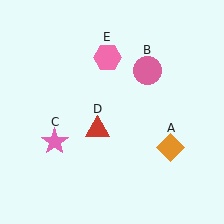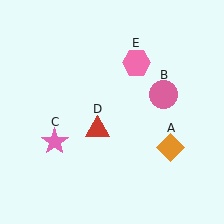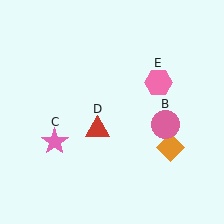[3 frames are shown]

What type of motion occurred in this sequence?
The pink circle (object B), pink hexagon (object E) rotated clockwise around the center of the scene.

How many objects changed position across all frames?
2 objects changed position: pink circle (object B), pink hexagon (object E).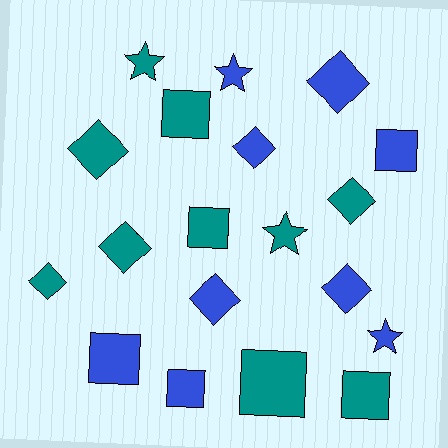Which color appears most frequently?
Teal, with 10 objects.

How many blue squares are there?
There are 3 blue squares.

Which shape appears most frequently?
Diamond, with 8 objects.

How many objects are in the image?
There are 19 objects.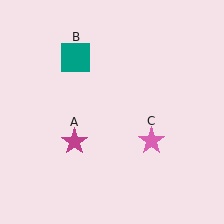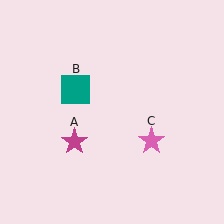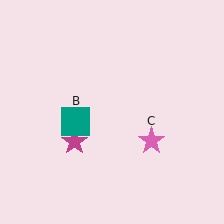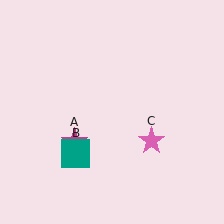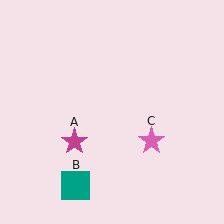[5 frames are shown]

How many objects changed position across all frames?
1 object changed position: teal square (object B).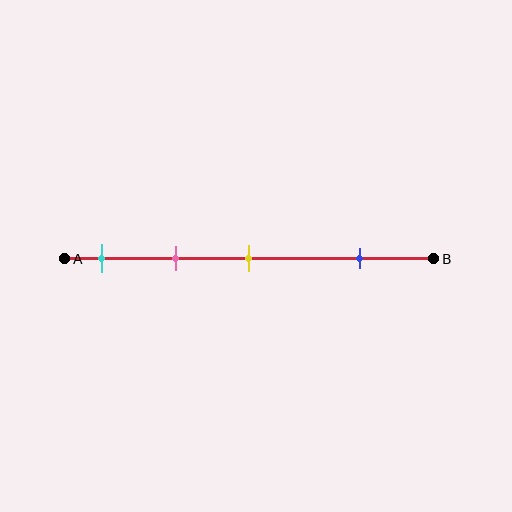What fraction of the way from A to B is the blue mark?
The blue mark is approximately 80% (0.8) of the way from A to B.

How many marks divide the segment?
There are 4 marks dividing the segment.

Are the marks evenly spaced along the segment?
No, the marks are not evenly spaced.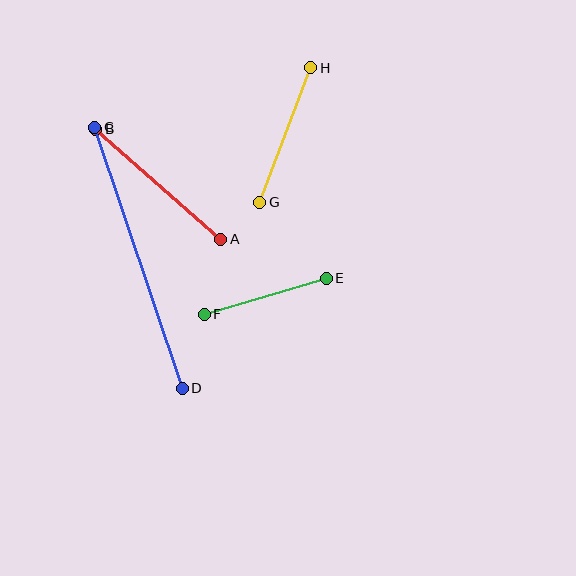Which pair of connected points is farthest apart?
Points C and D are farthest apart.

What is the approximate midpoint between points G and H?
The midpoint is at approximately (285, 135) pixels.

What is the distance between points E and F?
The distance is approximately 127 pixels.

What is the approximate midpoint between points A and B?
The midpoint is at approximately (158, 184) pixels.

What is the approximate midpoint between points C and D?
The midpoint is at approximately (139, 258) pixels.